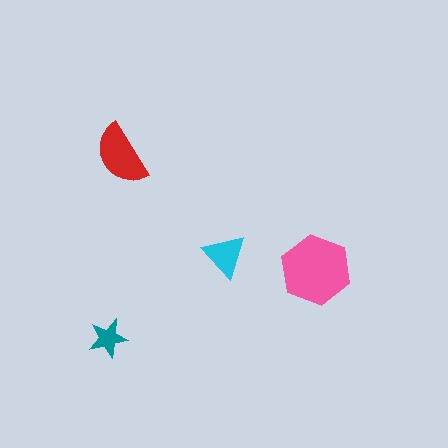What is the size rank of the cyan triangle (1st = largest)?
3rd.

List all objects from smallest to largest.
The teal star, the cyan triangle, the red semicircle, the pink hexagon.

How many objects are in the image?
There are 4 objects in the image.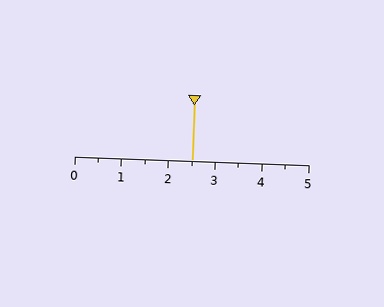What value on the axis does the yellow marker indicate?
The marker indicates approximately 2.5.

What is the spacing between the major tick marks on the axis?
The major ticks are spaced 1 apart.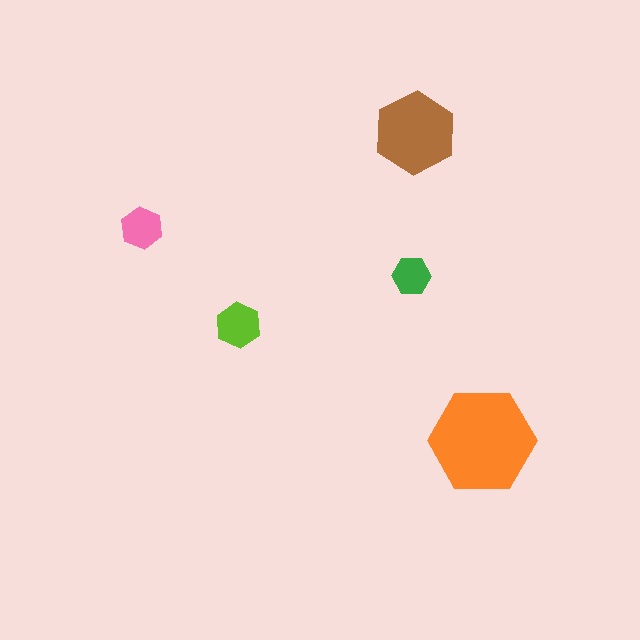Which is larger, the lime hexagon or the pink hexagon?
The lime one.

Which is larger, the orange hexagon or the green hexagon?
The orange one.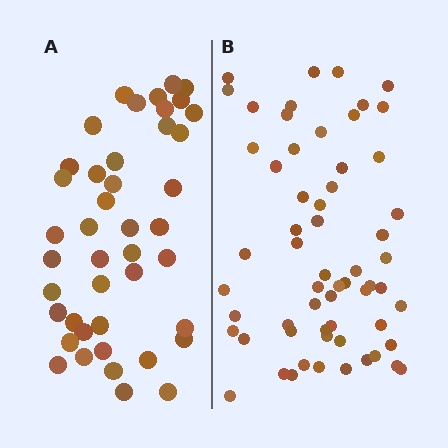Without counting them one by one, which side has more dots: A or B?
Region B (the right region) has more dots.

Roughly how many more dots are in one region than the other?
Region B has approximately 15 more dots than region A.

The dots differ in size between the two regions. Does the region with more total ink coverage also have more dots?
No. Region A has more total ink coverage because its dots are larger, but region B actually contains more individual dots. Total area can be misleading — the number of items is what matters here.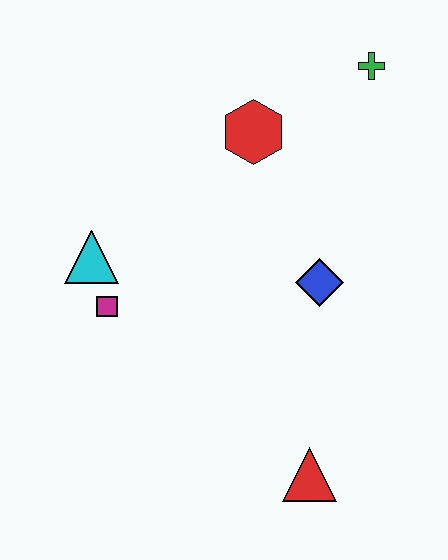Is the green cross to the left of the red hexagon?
No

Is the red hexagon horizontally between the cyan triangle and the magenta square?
No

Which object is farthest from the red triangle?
The green cross is farthest from the red triangle.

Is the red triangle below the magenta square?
Yes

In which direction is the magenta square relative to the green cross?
The magenta square is to the left of the green cross.